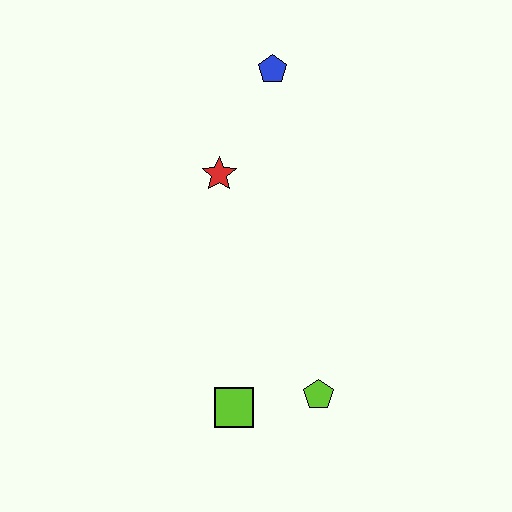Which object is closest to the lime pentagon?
The lime square is closest to the lime pentagon.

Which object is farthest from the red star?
The lime pentagon is farthest from the red star.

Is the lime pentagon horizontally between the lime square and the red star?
No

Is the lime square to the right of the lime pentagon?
No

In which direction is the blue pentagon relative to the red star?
The blue pentagon is above the red star.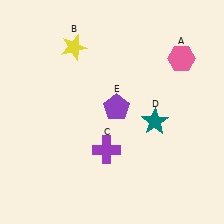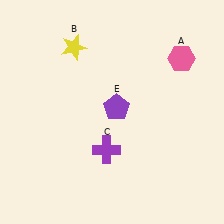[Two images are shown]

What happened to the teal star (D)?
The teal star (D) was removed in Image 2. It was in the bottom-right area of Image 1.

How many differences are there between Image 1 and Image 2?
There is 1 difference between the two images.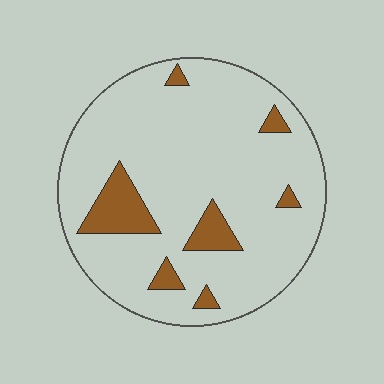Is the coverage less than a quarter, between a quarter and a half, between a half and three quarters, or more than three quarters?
Less than a quarter.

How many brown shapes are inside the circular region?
7.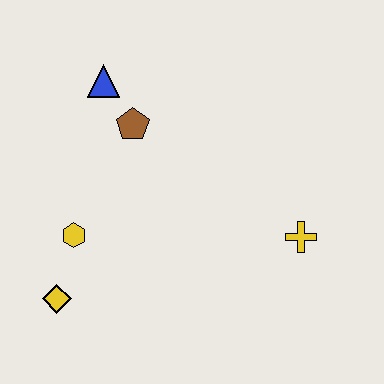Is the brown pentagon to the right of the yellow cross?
No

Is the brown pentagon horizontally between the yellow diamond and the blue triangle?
No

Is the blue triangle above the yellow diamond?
Yes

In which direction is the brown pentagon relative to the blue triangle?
The brown pentagon is below the blue triangle.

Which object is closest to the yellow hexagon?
The yellow diamond is closest to the yellow hexagon.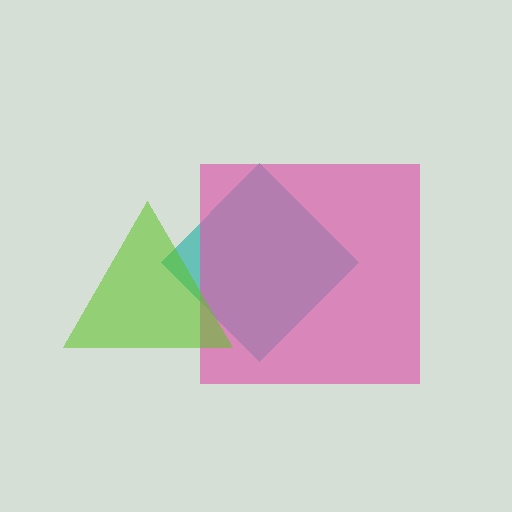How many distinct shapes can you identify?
There are 3 distinct shapes: a teal diamond, a pink square, a lime triangle.